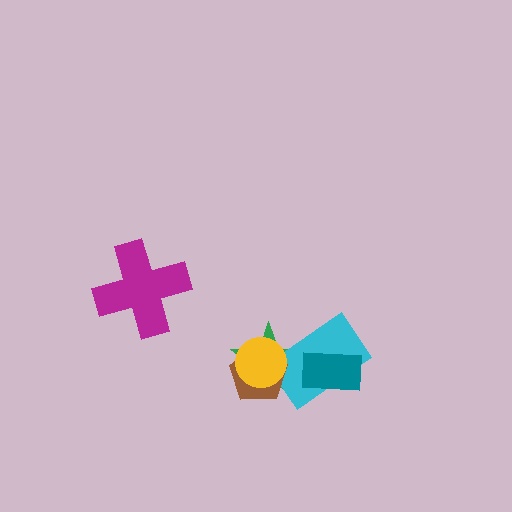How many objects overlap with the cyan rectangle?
4 objects overlap with the cyan rectangle.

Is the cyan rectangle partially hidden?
Yes, it is partially covered by another shape.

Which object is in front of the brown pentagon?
The yellow circle is in front of the brown pentagon.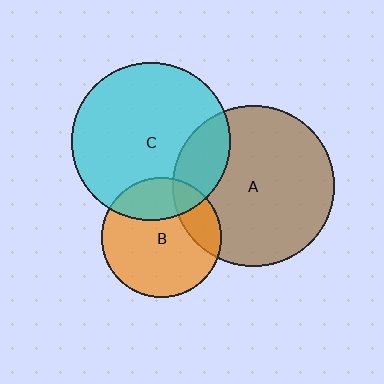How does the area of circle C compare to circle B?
Approximately 1.7 times.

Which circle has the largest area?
Circle A (brown).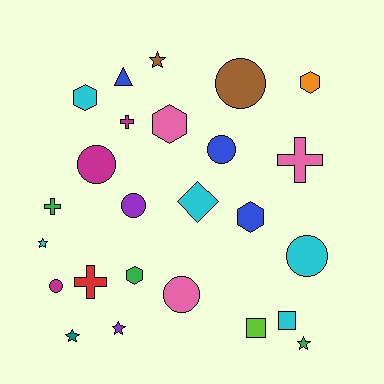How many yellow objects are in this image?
There are no yellow objects.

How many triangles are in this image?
There is 1 triangle.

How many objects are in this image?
There are 25 objects.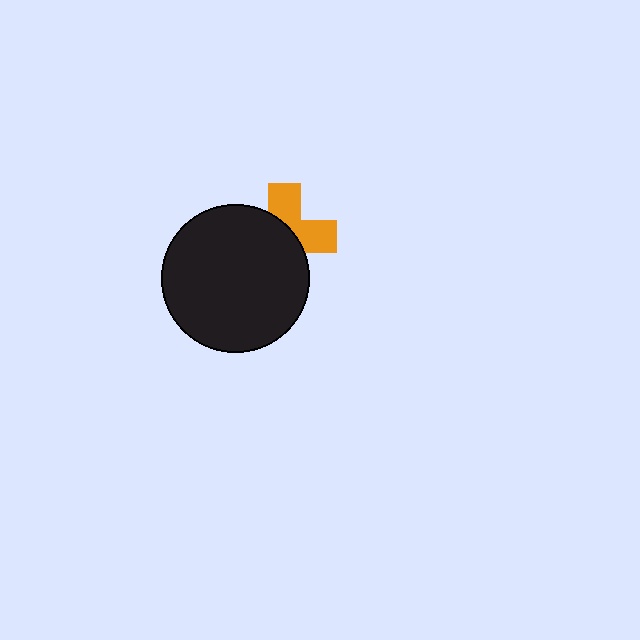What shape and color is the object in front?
The object in front is a black circle.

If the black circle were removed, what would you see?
You would see the complete orange cross.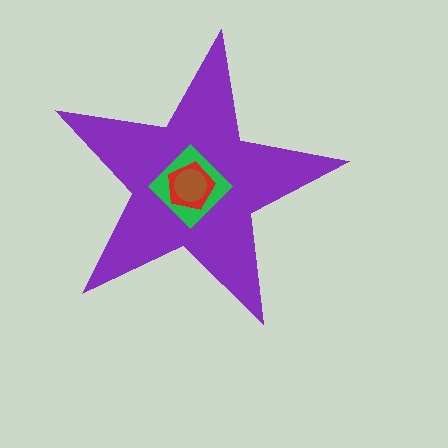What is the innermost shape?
The brown circle.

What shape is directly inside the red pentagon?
The brown circle.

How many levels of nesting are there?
4.